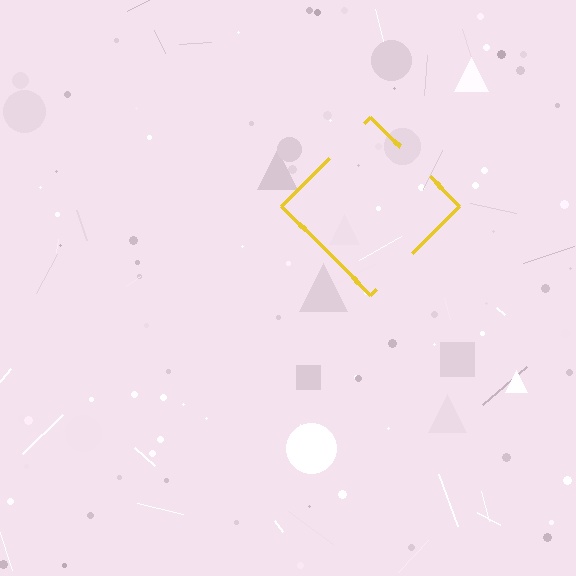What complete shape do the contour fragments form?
The contour fragments form a diamond.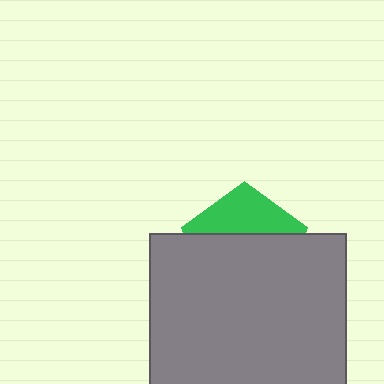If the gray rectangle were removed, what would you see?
You would see the complete green pentagon.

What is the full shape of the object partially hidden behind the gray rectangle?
The partially hidden object is a green pentagon.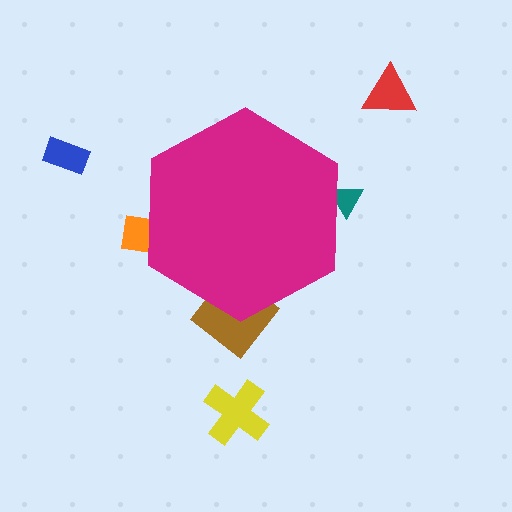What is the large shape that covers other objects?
A magenta hexagon.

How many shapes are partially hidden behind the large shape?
3 shapes are partially hidden.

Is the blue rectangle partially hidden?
No, the blue rectangle is fully visible.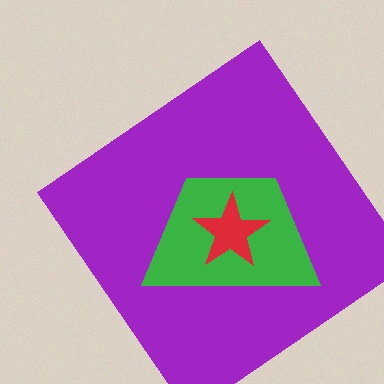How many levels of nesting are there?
3.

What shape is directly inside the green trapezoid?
The red star.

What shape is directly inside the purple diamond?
The green trapezoid.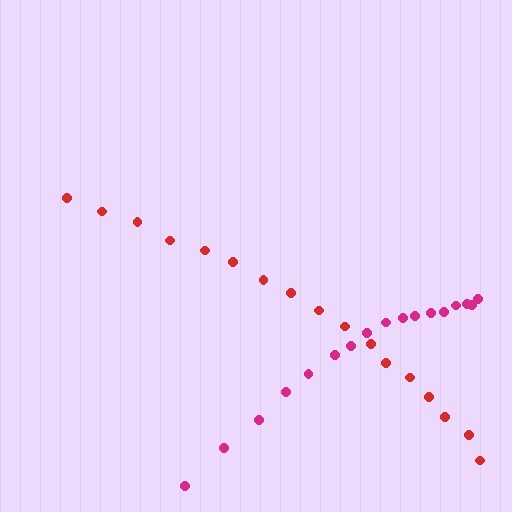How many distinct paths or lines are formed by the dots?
There are 2 distinct paths.